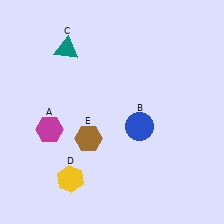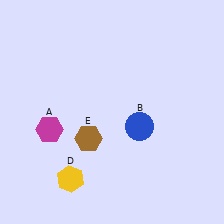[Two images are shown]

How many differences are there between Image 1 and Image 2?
There is 1 difference between the two images.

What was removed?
The teal triangle (C) was removed in Image 2.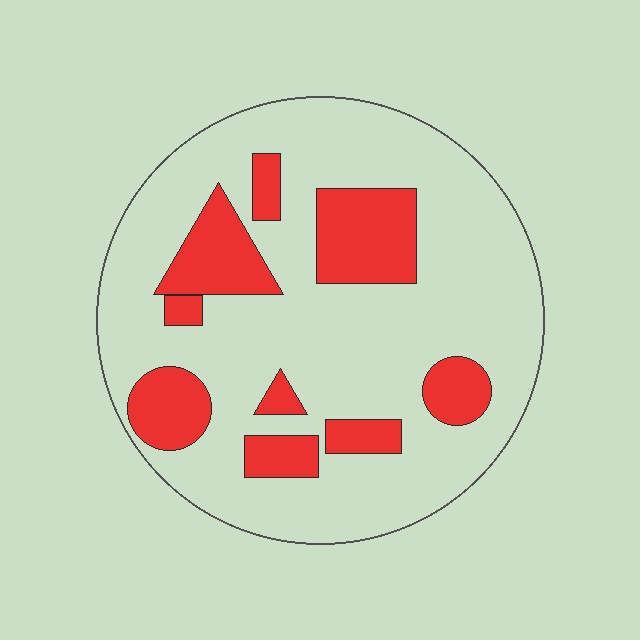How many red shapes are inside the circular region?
9.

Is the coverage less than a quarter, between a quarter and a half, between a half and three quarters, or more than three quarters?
Less than a quarter.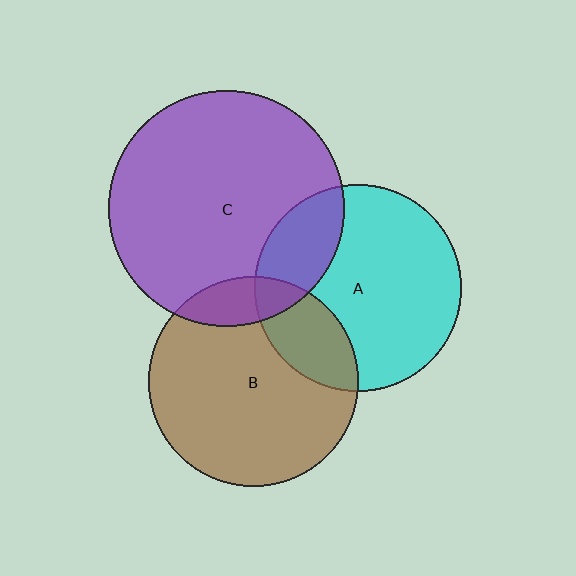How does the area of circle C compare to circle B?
Approximately 1.3 times.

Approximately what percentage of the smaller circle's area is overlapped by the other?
Approximately 15%.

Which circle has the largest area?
Circle C (purple).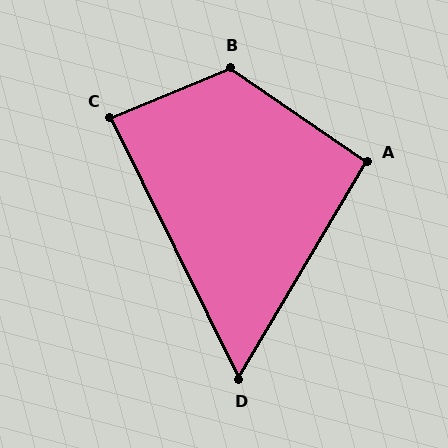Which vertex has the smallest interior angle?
D, at approximately 57 degrees.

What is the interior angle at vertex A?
Approximately 94 degrees (approximately right).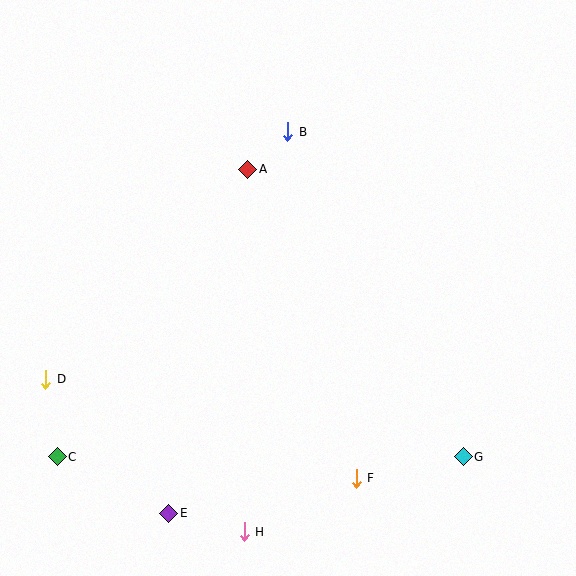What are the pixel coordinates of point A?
Point A is at (248, 169).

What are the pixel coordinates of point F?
Point F is at (356, 478).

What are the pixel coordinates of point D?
Point D is at (46, 379).